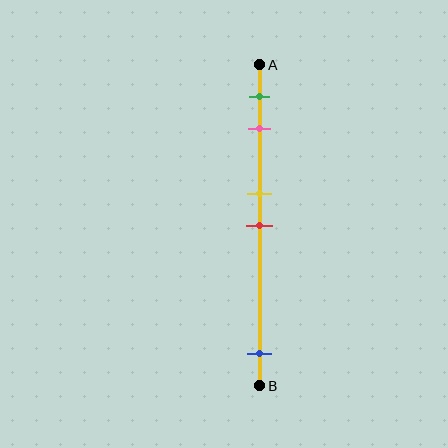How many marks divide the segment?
There are 5 marks dividing the segment.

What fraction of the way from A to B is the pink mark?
The pink mark is approximately 20% (0.2) of the way from A to B.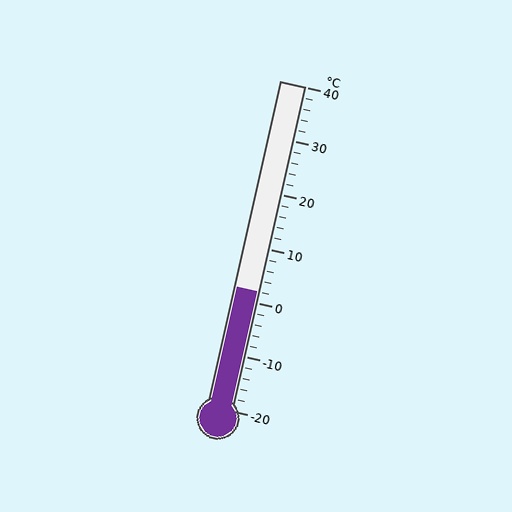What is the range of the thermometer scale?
The thermometer scale ranges from -20°C to 40°C.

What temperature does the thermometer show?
The thermometer shows approximately 2°C.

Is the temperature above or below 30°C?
The temperature is below 30°C.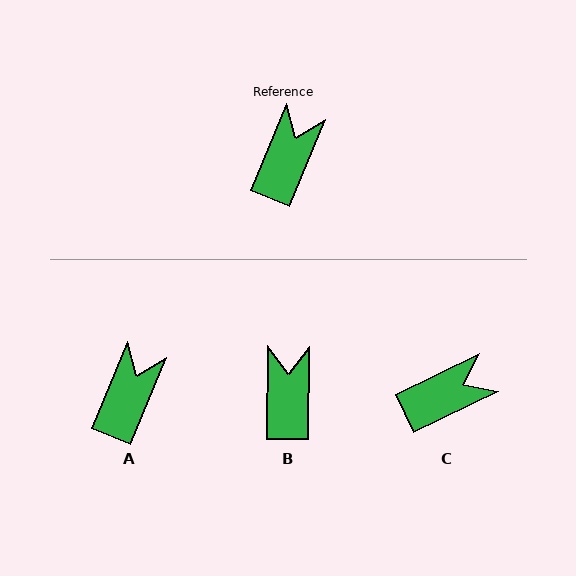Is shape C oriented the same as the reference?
No, it is off by about 42 degrees.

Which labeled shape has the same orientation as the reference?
A.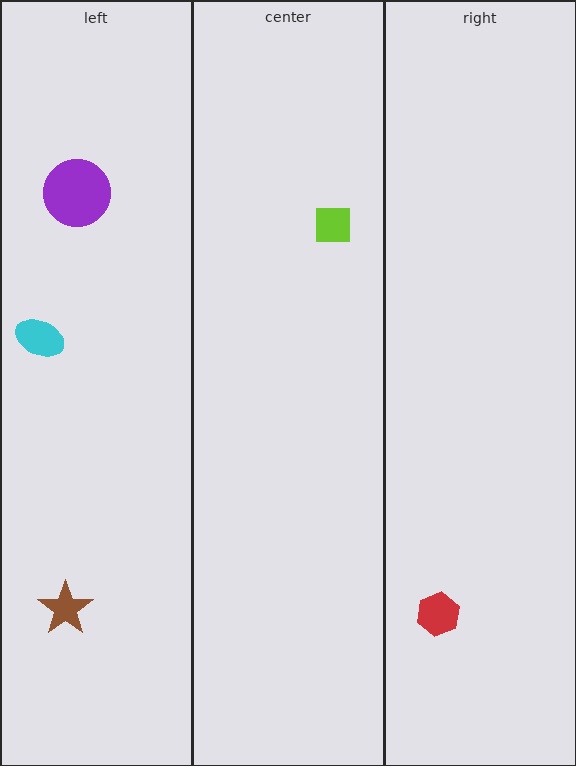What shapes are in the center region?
The lime square.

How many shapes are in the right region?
1.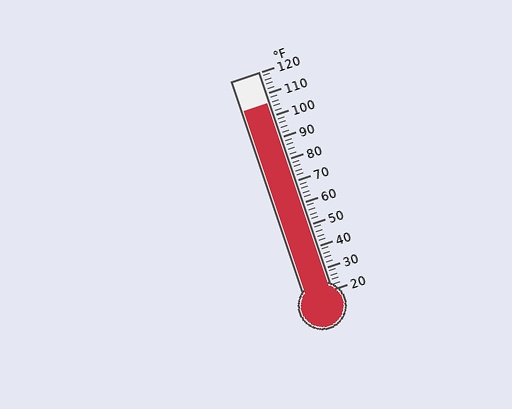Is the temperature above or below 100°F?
The temperature is above 100°F.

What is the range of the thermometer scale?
The thermometer scale ranges from 20°F to 120°F.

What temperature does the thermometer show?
The thermometer shows approximately 106°F.